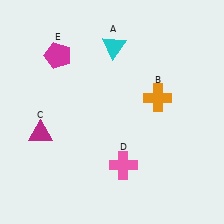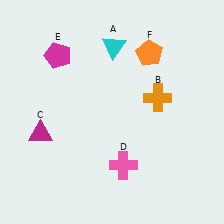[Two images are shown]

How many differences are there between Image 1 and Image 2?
There is 1 difference between the two images.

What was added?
An orange pentagon (F) was added in Image 2.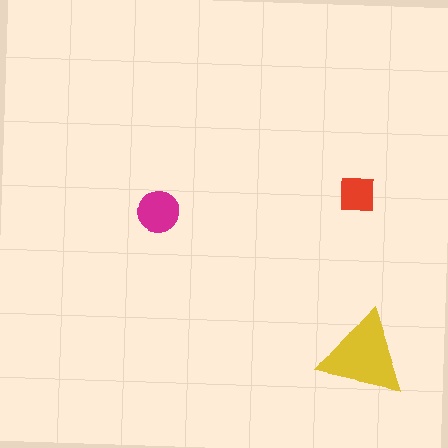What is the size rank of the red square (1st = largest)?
3rd.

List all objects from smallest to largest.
The red square, the magenta circle, the yellow triangle.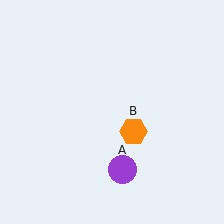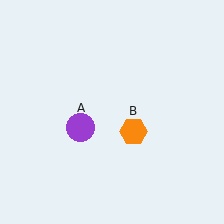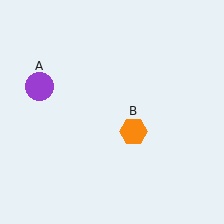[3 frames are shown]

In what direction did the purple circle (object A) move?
The purple circle (object A) moved up and to the left.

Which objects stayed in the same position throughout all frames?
Orange hexagon (object B) remained stationary.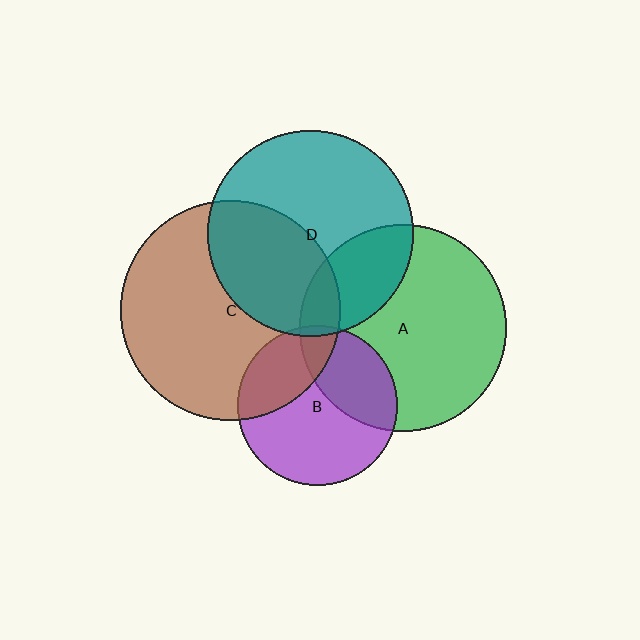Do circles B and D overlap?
Yes.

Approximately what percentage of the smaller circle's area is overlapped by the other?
Approximately 5%.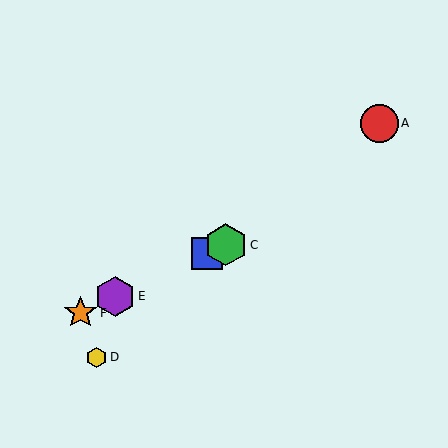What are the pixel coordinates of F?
Object F is at (81, 313).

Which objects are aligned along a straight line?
Objects B, C, E, F are aligned along a straight line.